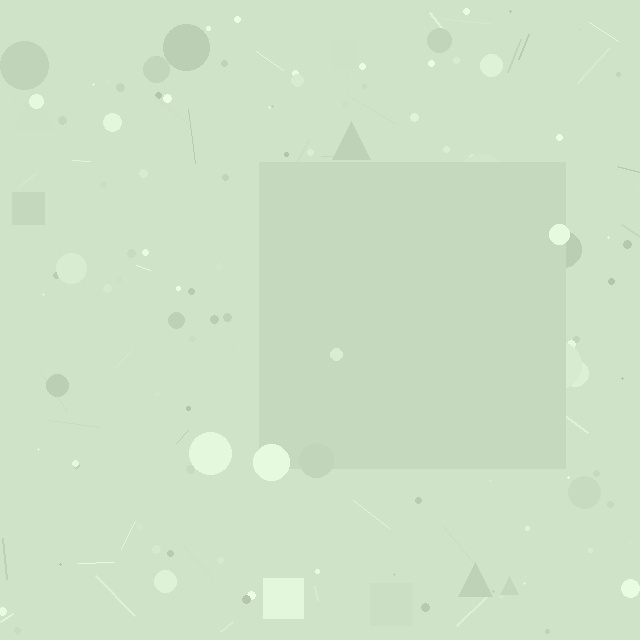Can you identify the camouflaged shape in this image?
The camouflaged shape is a square.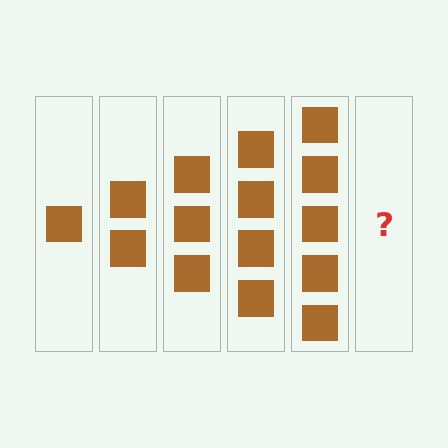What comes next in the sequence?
The next element should be 6 squares.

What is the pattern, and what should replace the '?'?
The pattern is that each step adds one more square. The '?' should be 6 squares.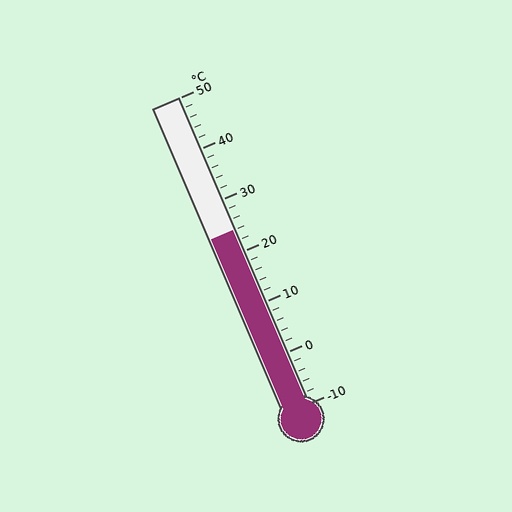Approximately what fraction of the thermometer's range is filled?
The thermometer is filled to approximately 55% of its range.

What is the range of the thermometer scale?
The thermometer scale ranges from -10°C to 50°C.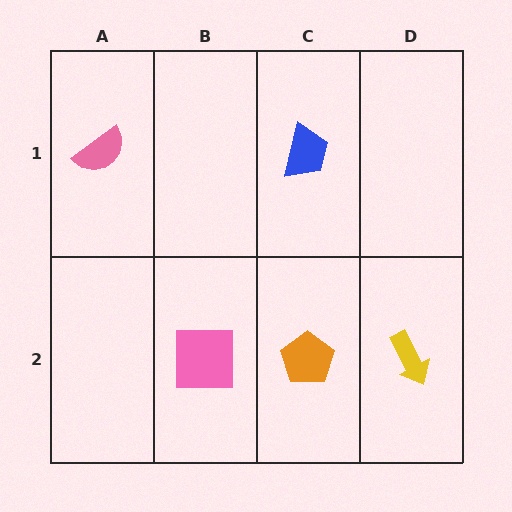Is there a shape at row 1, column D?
No, that cell is empty.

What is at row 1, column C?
A blue trapezoid.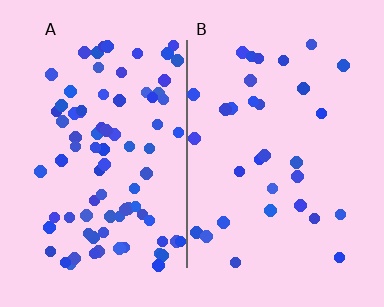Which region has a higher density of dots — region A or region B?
A (the left).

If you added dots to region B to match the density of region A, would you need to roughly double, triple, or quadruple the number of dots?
Approximately triple.